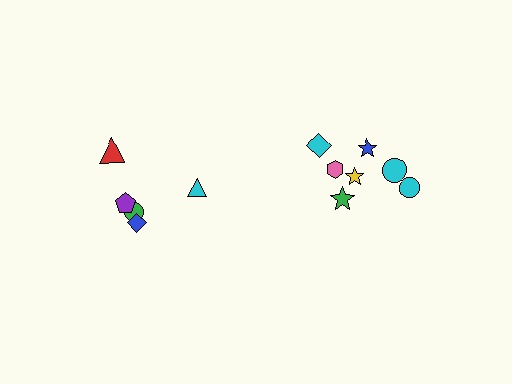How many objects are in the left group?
There are 5 objects.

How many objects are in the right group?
There are 7 objects.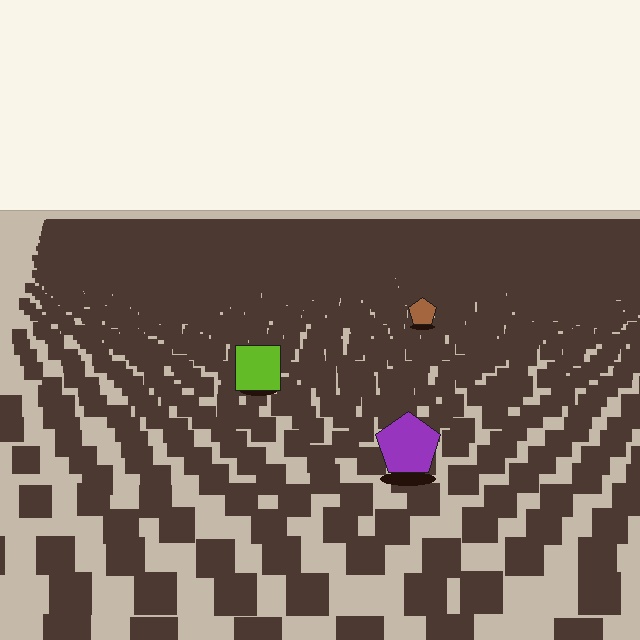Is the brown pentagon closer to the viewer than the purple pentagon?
No. The purple pentagon is closer — you can tell from the texture gradient: the ground texture is coarser near it.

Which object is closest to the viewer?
The purple pentagon is closest. The texture marks near it are larger and more spread out.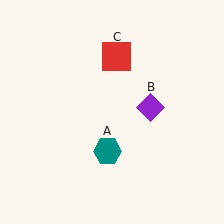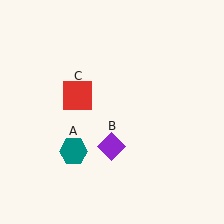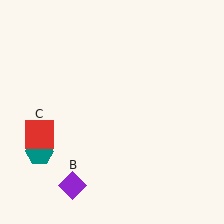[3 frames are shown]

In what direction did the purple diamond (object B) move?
The purple diamond (object B) moved down and to the left.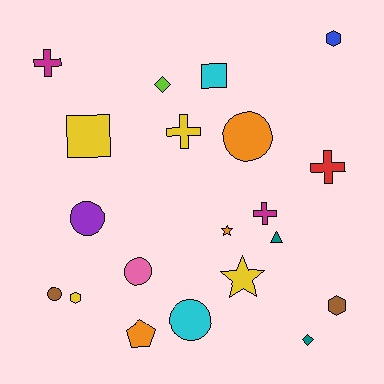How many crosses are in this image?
There are 4 crosses.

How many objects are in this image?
There are 20 objects.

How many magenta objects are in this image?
There are 2 magenta objects.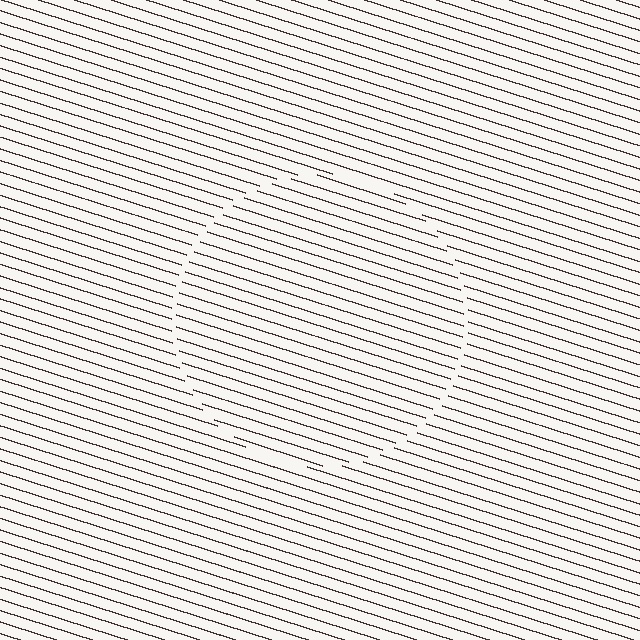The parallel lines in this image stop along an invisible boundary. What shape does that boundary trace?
An illusory circle. The interior of the shape contains the same grating, shifted by half a period — the contour is defined by the phase discontinuity where line-ends from the inner and outer gratings abut.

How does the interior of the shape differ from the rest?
The interior of the shape contains the same grating, shifted by half a period — the contour is defined by the phase discontinuity where line-ends from the inner and outer gratings abut.